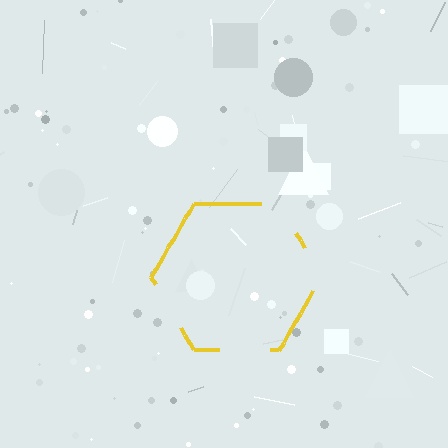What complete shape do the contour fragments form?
The contour fragments form a hexagon.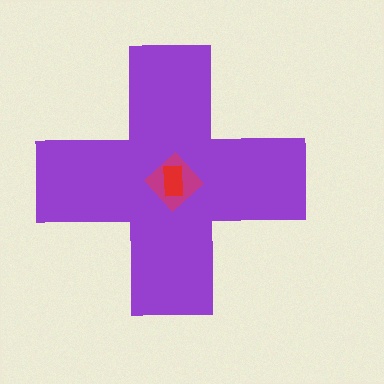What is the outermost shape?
The purple cross.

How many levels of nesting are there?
3.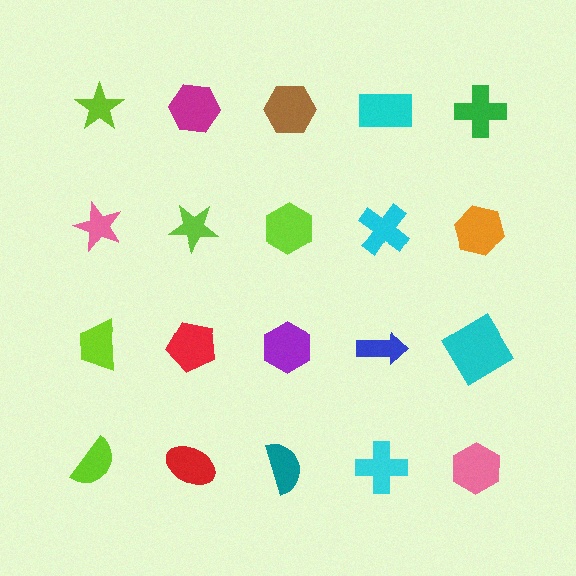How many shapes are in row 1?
5 shapes.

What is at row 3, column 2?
A red pentagon.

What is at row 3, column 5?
A cyan diamond.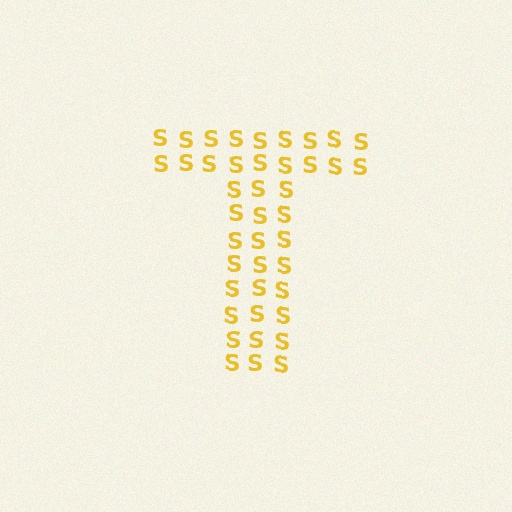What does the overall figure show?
The overall figure shows the letter T.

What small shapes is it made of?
It is made of small letter S's.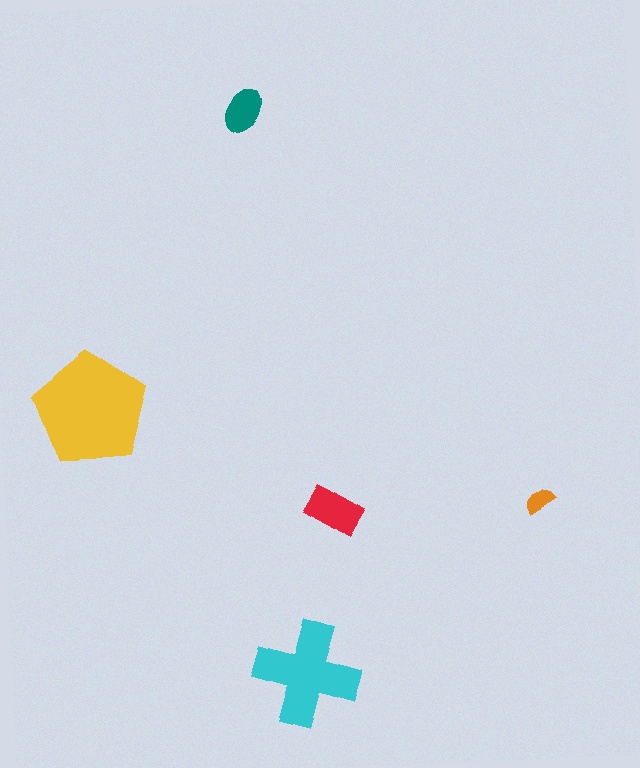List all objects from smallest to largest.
The orange semicircle, the teal ellipse, the red rectangle, the cyan cross, the yellow pentagon.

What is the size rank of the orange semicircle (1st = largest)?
5th.